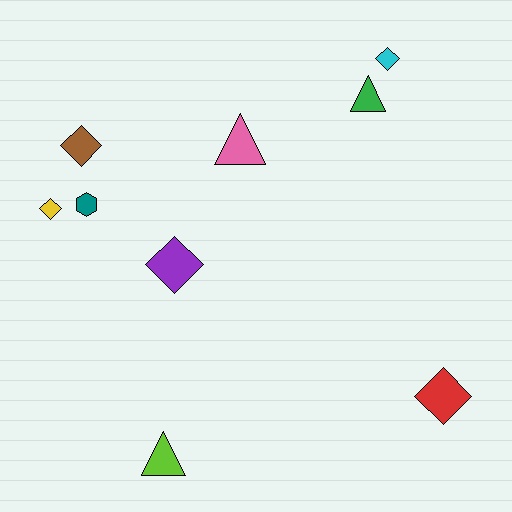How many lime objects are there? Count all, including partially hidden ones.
There is 1 lime object.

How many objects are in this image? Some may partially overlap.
There are 9 objects.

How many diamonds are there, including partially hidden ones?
There are 5 diamonds.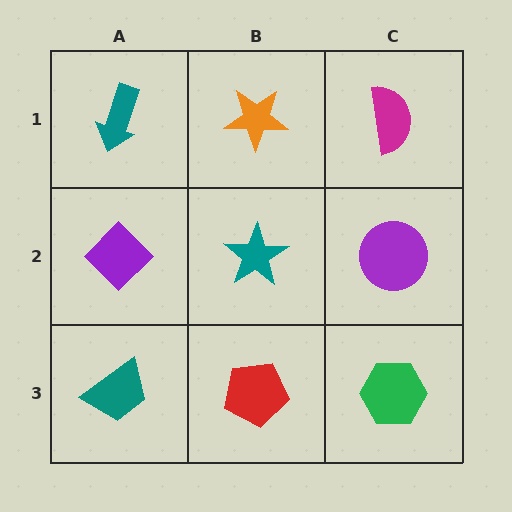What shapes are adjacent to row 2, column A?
A teal arrow (row 1, column A), a teal trapezoid (row 3, column A), a teal star (row 2, column B).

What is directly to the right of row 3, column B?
A green hexagon.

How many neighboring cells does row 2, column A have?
3.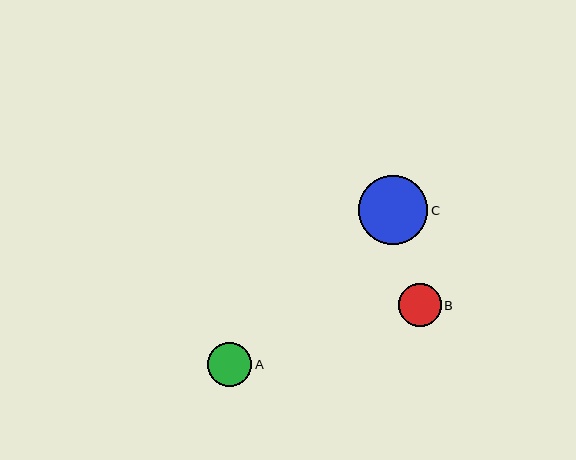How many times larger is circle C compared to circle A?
Circle C is approximately 1.5 times the size of circle A.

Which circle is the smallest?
Circle B is the smallest with a size of approximately 43 pixels.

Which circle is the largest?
Circle C is the largest with a size of approximately 69 pixels.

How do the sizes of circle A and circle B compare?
Circle A and circle B are approximately the same size.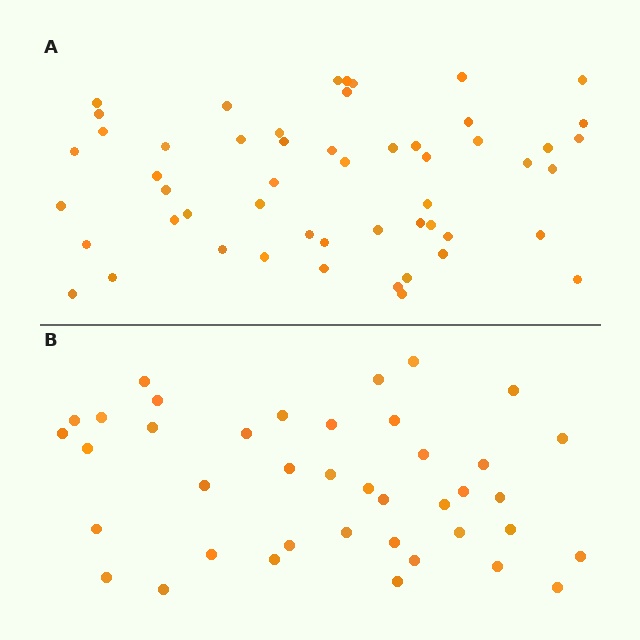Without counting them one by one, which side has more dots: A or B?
Region A (the top region) has more dots.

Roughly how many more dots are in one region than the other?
Region A has approximately 15 more dots than region B.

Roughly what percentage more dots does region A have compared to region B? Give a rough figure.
About 30% more.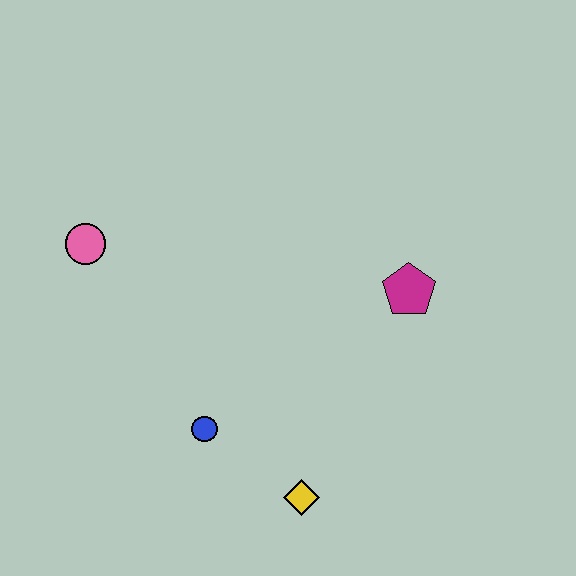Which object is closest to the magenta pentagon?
The yellow diamond is closest to the magenta pentagon.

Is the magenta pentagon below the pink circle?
Yes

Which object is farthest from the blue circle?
The magenta pentagon is farthest from the blue circle.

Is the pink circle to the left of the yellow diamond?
Yes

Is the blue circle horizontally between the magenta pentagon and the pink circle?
Yes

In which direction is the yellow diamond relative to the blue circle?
The yellow diamond is to the right of the blue circle.